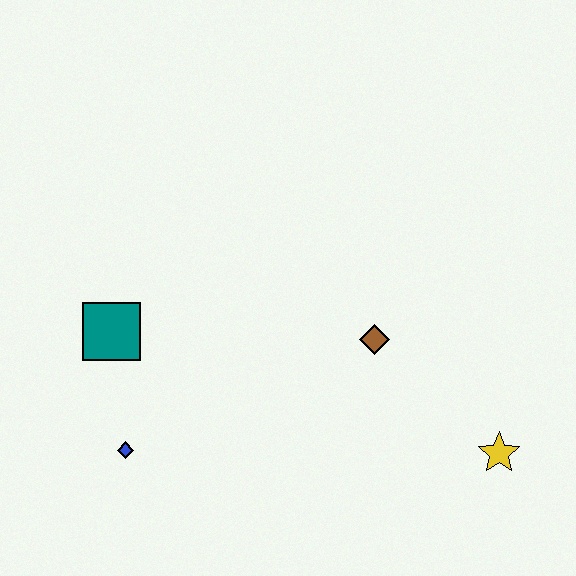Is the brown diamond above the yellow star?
Yes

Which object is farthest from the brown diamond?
The blue diamond is farthest from the brown diamond.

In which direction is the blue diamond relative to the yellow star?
The blue diamond is to the left of the yellow star.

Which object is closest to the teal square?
The blue diamond is closest to the teal square.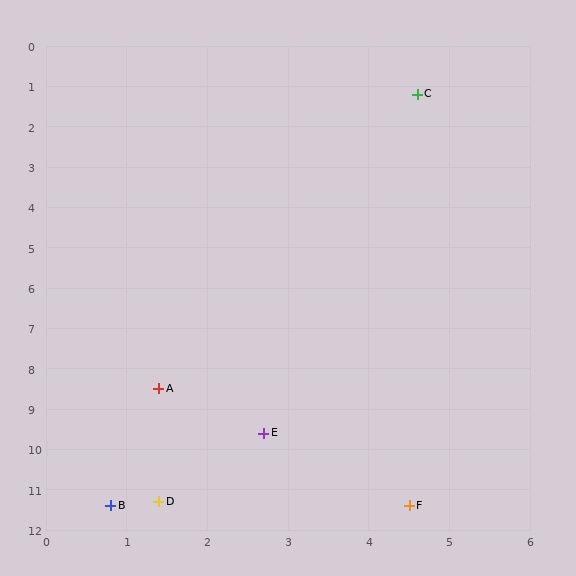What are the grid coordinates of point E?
Point E is at approximately (2.7, 9.6).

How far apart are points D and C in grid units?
Points D and C are about 10.6 grid units apart.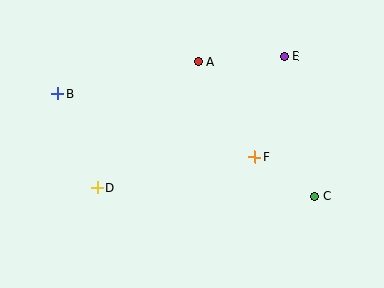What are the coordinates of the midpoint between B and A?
The midpoint between B and A is at (128, 78).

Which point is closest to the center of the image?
Point F at (255, 157) is closest to the center.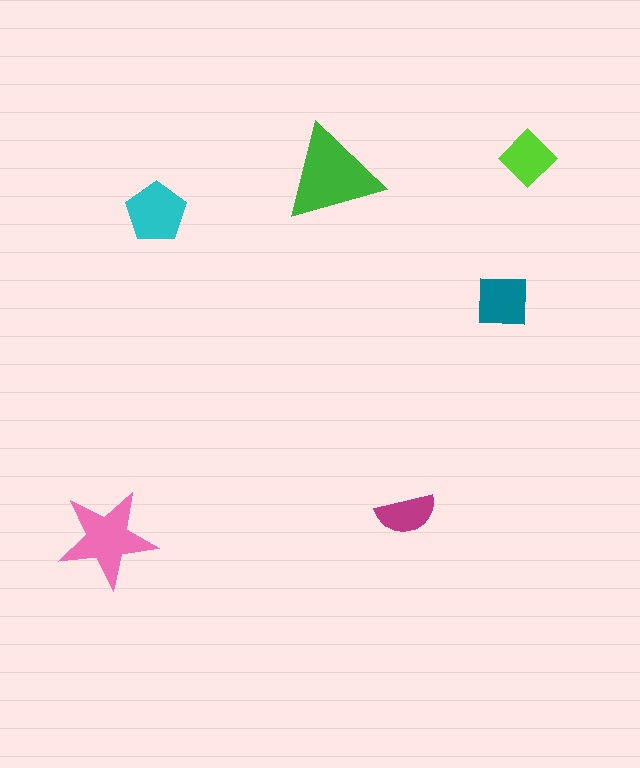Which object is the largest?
The green triangle.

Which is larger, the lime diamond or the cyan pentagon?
The cyan pentagon.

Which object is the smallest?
The magenta semicircle.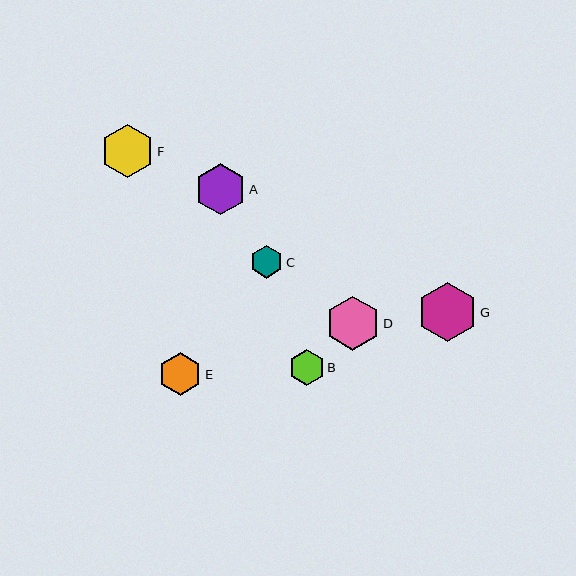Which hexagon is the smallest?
Hexagon C is the smallest with a size of approximately 33 pixels.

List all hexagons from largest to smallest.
From largest to smallest: G, D, F, A, E, B, C.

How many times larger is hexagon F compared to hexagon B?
Hexagon F is approximately 1.5 times the size of hexagon B.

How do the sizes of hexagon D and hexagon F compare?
Hexagon D and hexagon F are approximately the same size.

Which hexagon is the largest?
Hexagon G is the largest with a size of approximately 60 pixels.